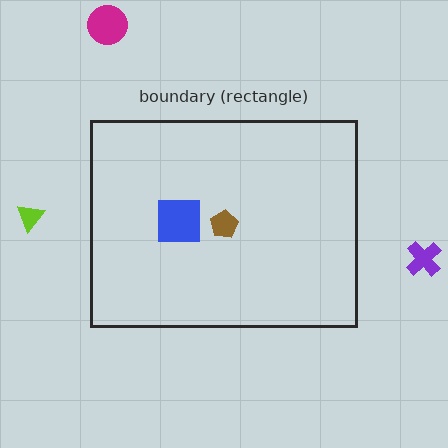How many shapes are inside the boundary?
2 inside, 3 outside.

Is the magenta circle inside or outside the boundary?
Outside.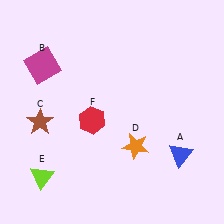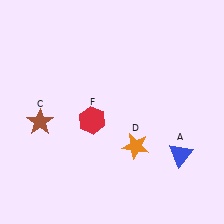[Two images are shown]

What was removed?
The lime triangle (E), the magenta square (B) were removed in Image 2.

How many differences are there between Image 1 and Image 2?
There are 2 differences between the two images.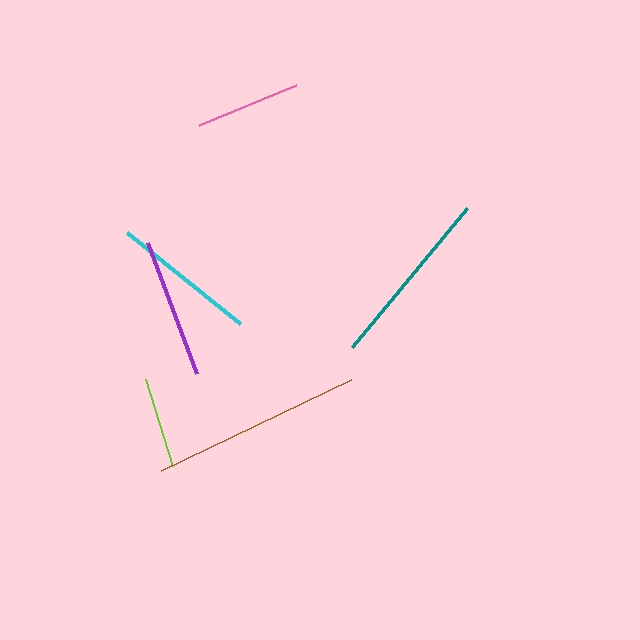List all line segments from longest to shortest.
From longest to shortest: brown, teal, cyan, purple, pink, lime.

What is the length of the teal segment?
The teal segment is approximately 181 pixels long.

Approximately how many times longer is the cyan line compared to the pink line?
The cyan line is approximately 1.4 times the length of the pink line.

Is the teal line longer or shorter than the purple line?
The teal line is longer than the purple line.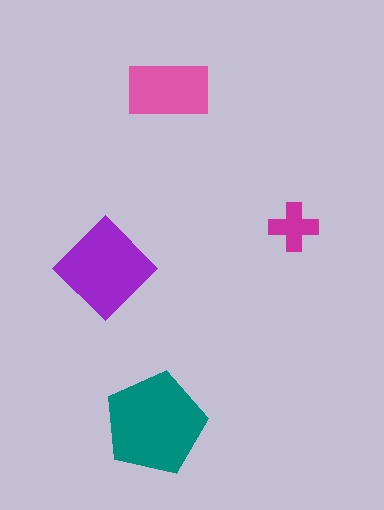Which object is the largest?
The teal pentagon.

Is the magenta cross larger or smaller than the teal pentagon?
Smaller.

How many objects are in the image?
There are 4 objects in the image.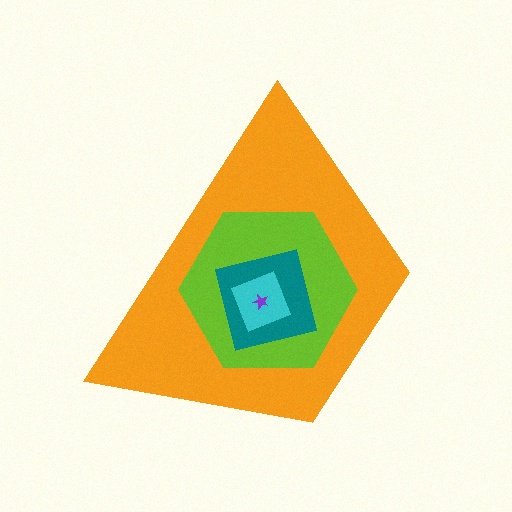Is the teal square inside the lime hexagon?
Yes.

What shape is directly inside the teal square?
The cyan diamond.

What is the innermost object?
The purple star.